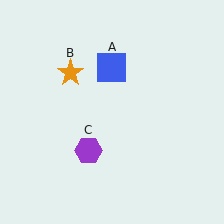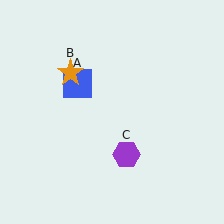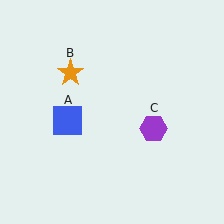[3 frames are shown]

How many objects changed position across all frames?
2 objects changed position: blue square (object A), purple hexagon (object C).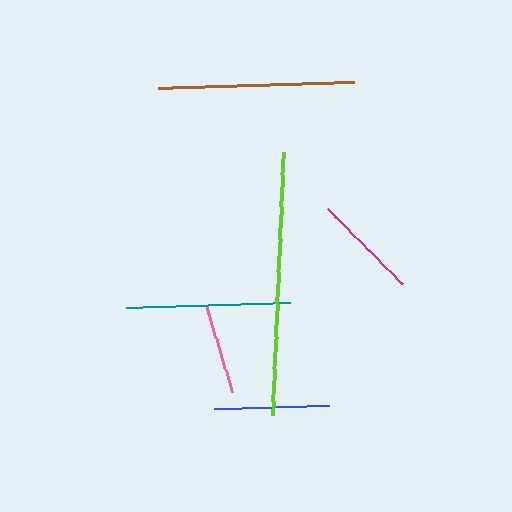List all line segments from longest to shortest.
From longest to shortest: lime, brown, teal, blue, magenta, pink.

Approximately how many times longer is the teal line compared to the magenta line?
The teal line is approximately 1.6 times the length of the magenta line.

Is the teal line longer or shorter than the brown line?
The brown line is longer than the teal line.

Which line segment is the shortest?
The pink line is the shortest at approximately 91 pixels.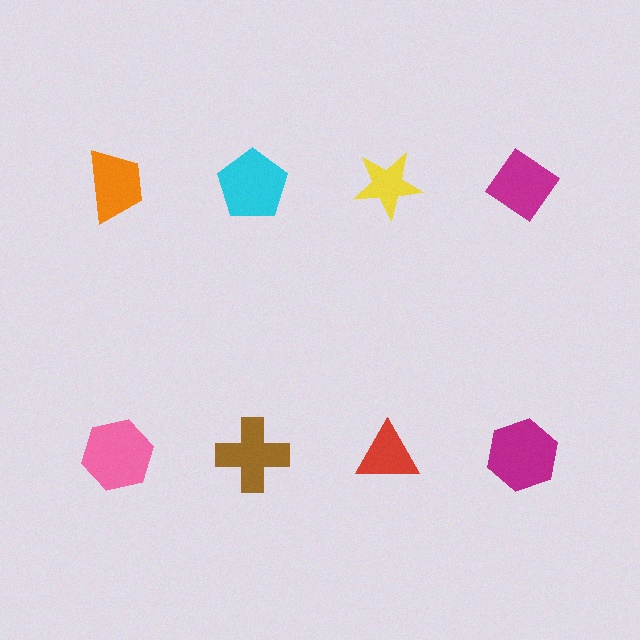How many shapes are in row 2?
4 shapes.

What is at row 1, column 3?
A yellow star.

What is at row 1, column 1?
An orange trapezoid.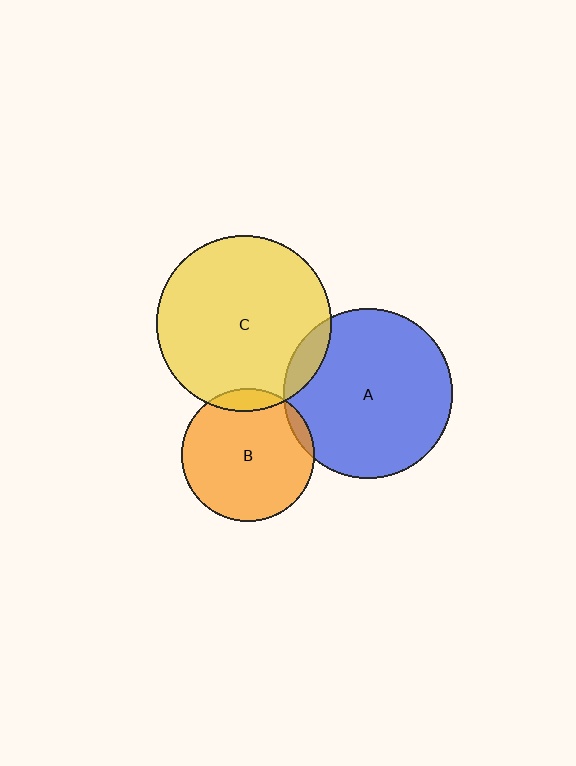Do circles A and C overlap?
Yes.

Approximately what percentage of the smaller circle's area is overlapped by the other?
Approximately 10%.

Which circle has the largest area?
Circle C (yellow).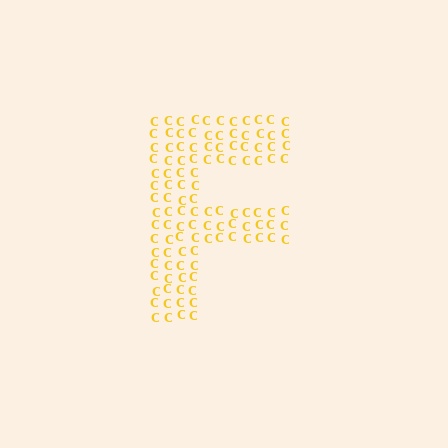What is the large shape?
The large shape is the letter F.